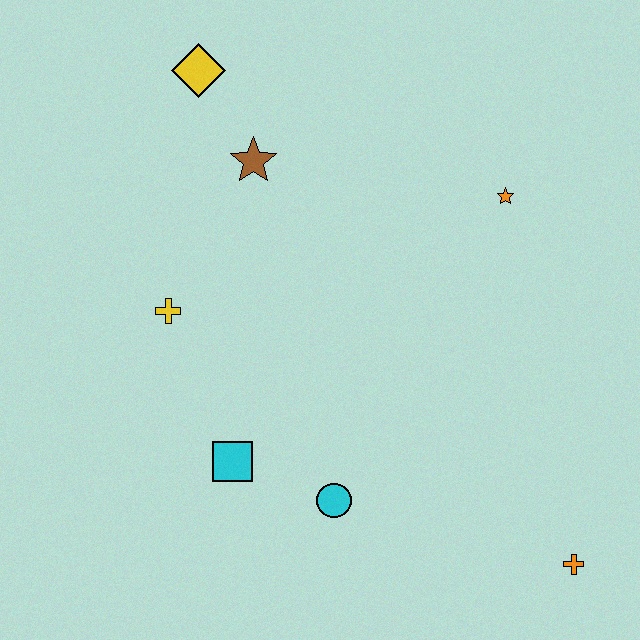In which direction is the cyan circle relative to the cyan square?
The cyan circle is to the right of the cyan square.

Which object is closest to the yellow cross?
The cyan square is closest to the yellow cross.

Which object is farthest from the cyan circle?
The yellow diamond is farthest from the cyan circle.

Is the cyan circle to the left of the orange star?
Yes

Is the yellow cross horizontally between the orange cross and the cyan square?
No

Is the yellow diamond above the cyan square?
Yes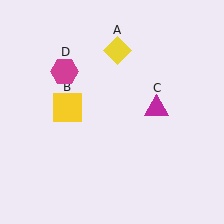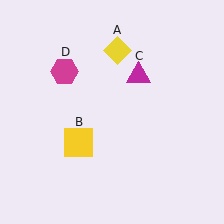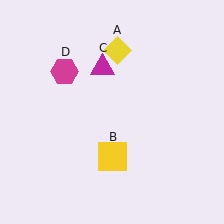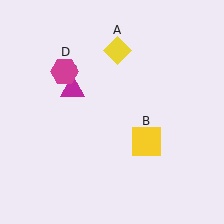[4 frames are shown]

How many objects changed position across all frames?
2 objects changed position: yellow square (object B), magenta triangle (object C).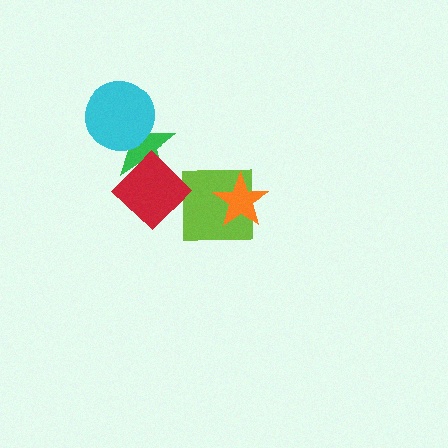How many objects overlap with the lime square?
1 object overlaps with the lime square.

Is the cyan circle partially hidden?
No, no other shape covers it.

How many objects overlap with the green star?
2 objects overlap with the green star.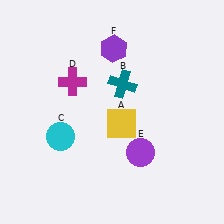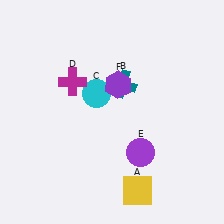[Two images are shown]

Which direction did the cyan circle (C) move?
The cyan circle (C) moved up.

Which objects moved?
The objects that moved are: the yellow square (A), the cyan circle (C), the purple hexagon (F).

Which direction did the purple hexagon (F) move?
The purple hexagon (F) moved down.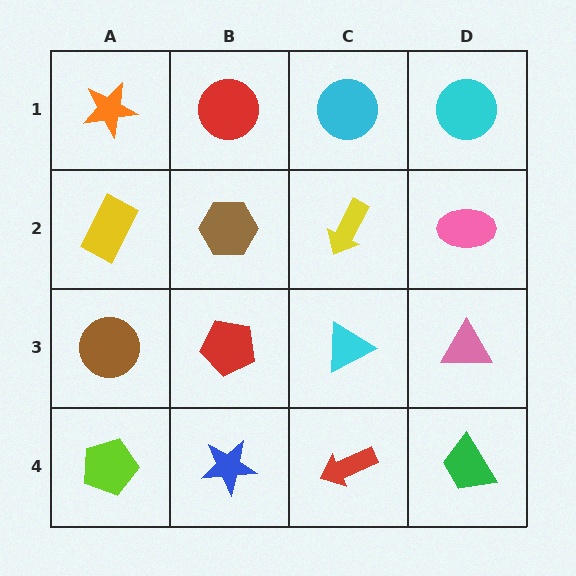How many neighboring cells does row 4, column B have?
3.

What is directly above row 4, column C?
A cyan triangle.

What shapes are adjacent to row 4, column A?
A brown circle (row 3, column A), a blue star (row 4, column B).